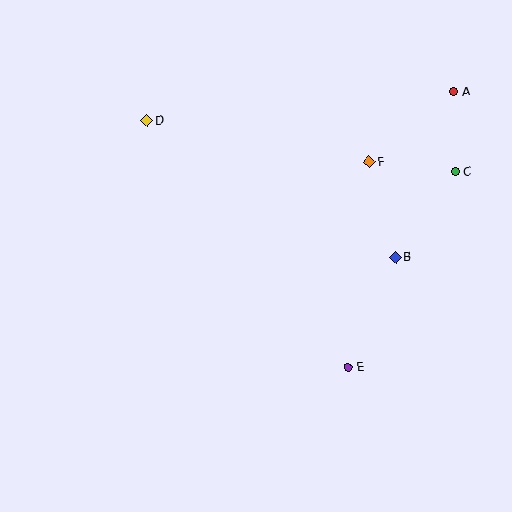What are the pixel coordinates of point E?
Point E is at (348, 368).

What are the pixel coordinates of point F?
Point F is at (369, 162).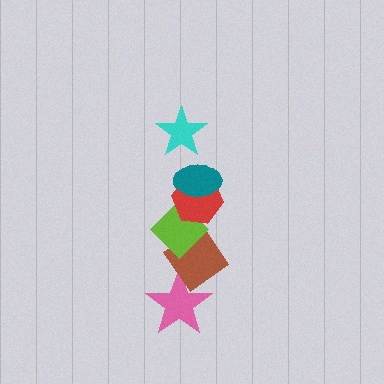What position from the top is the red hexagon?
The red hexagon is 3rd from the top.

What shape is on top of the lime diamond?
The red hexagon is on top of the lime diamond.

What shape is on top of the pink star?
The brown diamond is on top of the pink star.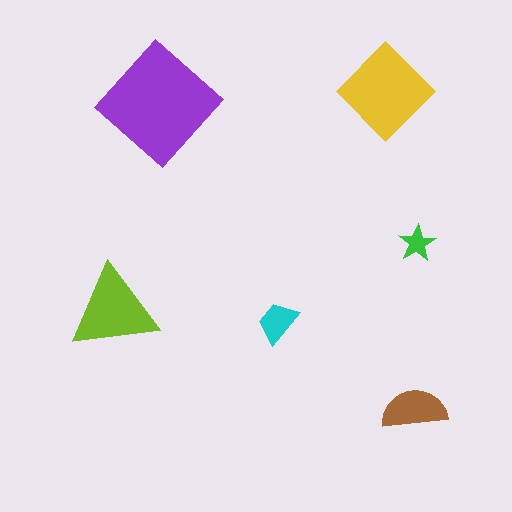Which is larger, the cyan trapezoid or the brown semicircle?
The brown semicircle.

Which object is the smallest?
The green star.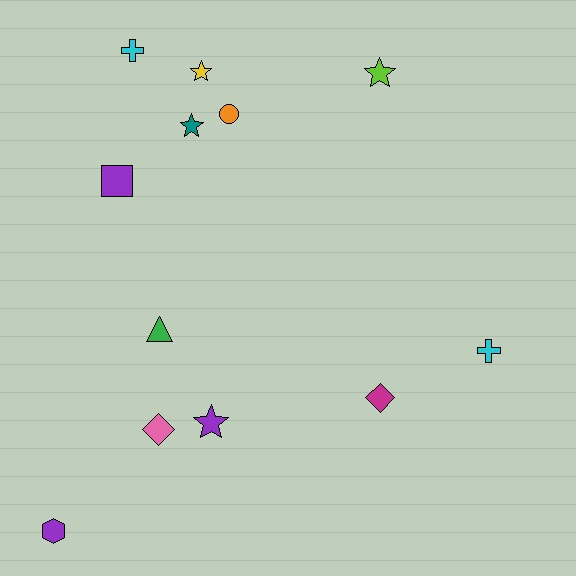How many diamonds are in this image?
There are 2 diamonds.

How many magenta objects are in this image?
There is 1 magenta object.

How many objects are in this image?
There are 12 objects.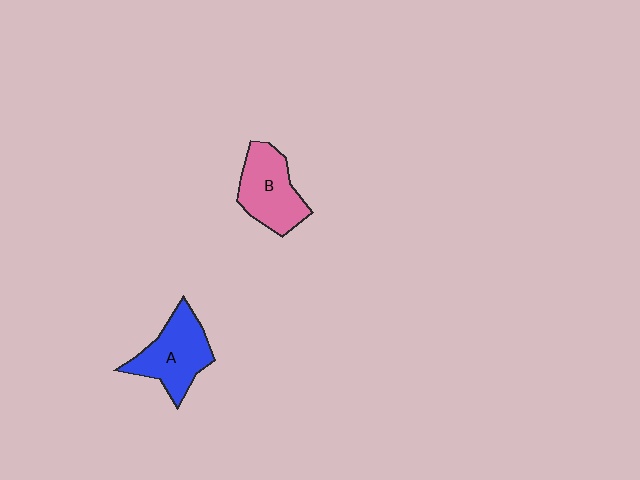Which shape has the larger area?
Shape A (blue).